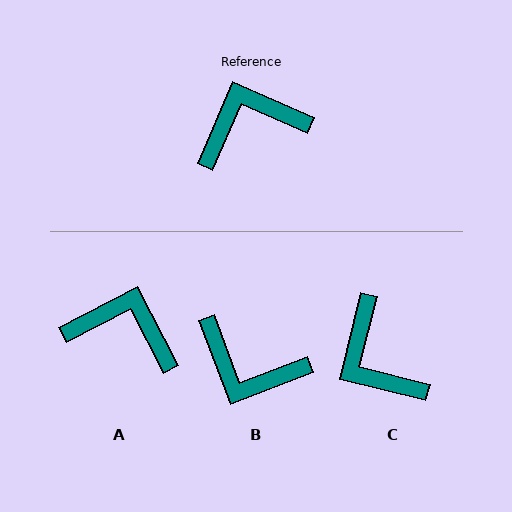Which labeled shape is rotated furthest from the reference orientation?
B, about 134 degrees away.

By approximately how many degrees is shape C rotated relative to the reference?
Approximately 100 degrees counter-clockwise.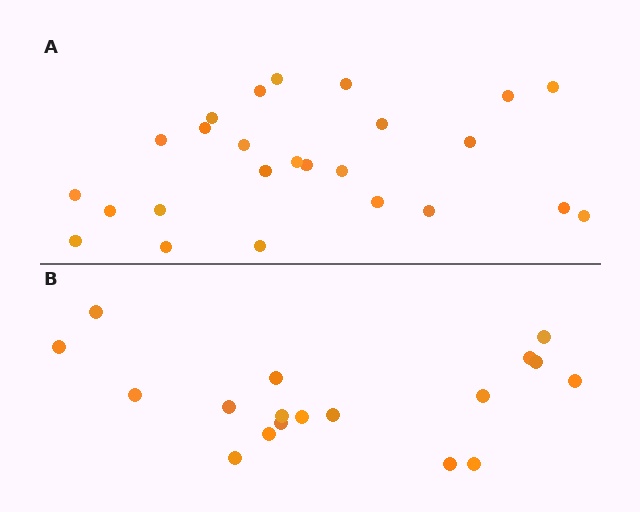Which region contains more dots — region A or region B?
Region A (the top region) has more dots.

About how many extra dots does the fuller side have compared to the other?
Region A has roughly 8 or so more dots than region B.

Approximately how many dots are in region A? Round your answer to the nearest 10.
About 20 dots. (The exact count is 25, which rounds to 20.)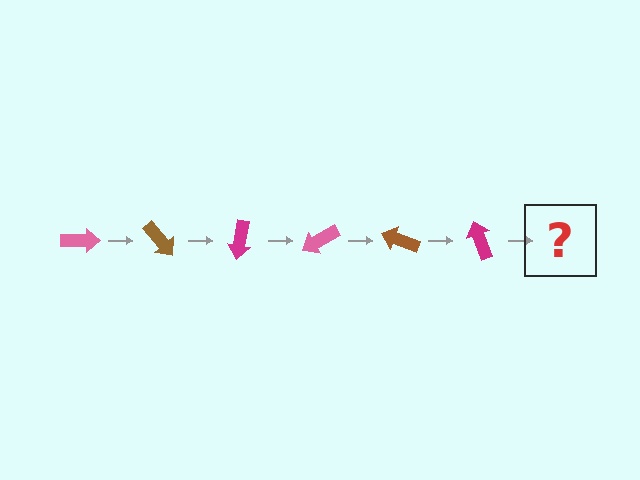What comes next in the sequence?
The next element should be a pink arrow, rotated 300 degrees from the start.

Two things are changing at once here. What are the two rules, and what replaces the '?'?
The two rules are that it rotates 50 degrees each step and the color cycles through pink, brown, and magenta. The '?' should be a pink arrow, rotated 300 degrees from the start.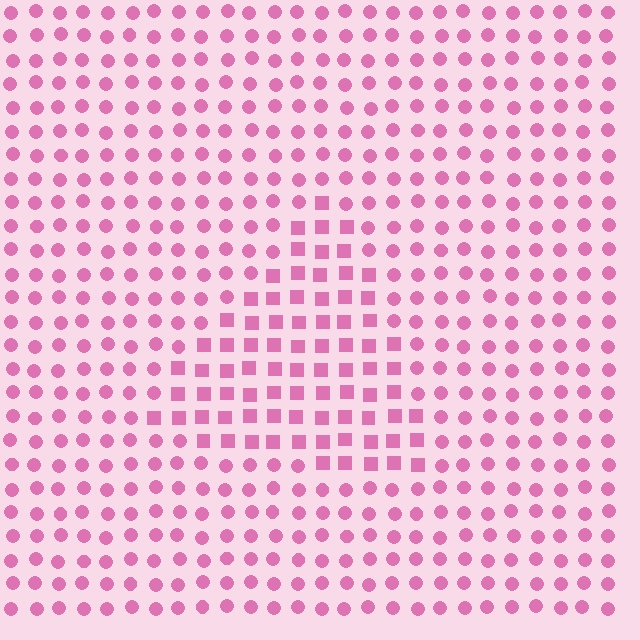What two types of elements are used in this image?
The image uses squares inside the triangle region and circles outside it.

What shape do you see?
I see a triangle.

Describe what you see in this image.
The image is filled with small pink elements arranged in a uniform grid. A triangle-shaped region contains squares, while the surrounding area contains circles. The boundary is defined purely by the change in element shape.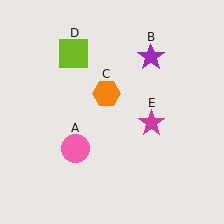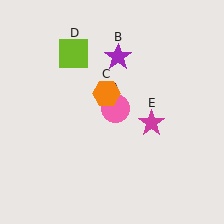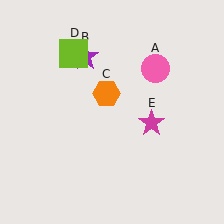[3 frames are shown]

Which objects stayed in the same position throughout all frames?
Orange hexagon (object C) and lime square (object D) and magenta star (object E) remained stationary.